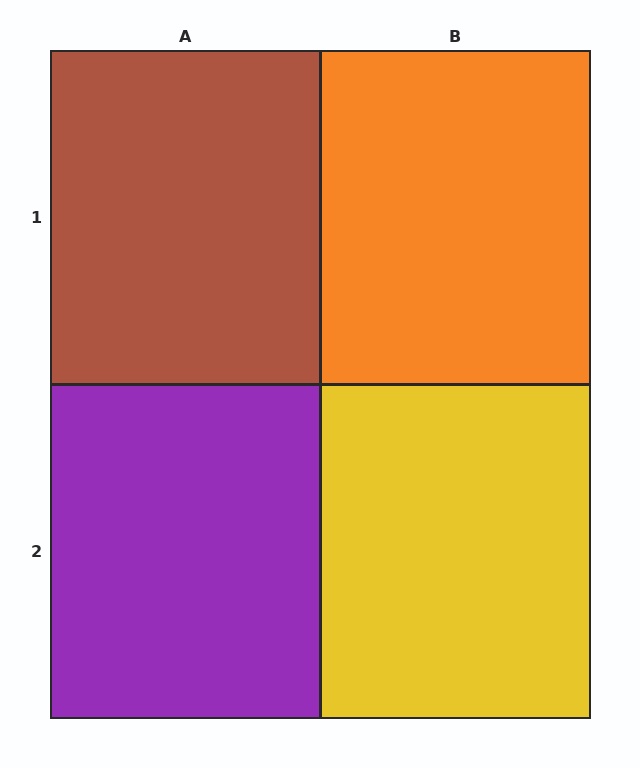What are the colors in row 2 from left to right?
Purple, yellow.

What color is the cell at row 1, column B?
Orange.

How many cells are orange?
1 cell is orange.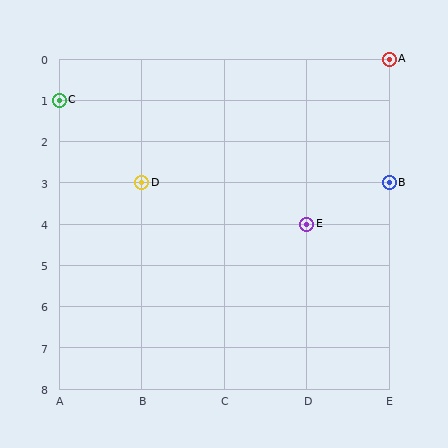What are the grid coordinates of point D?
Point D is at grid coordinates (B, 3).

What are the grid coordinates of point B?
Point B is at grid coordinates (E, 3).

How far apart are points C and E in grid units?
Points C and E are 3 columns and 3 rows apart (about 4.2 grid units diagonally).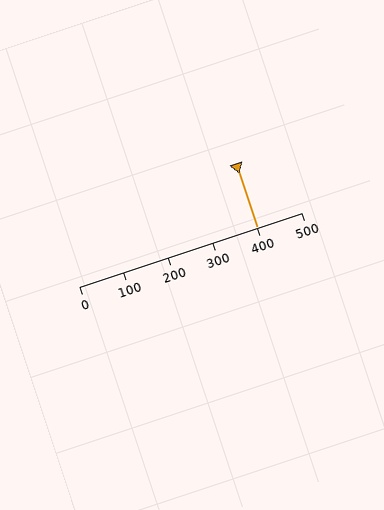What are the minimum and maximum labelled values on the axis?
The axis runs from 0 to 500.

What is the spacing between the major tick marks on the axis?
The major ticks are spaced 100 apart.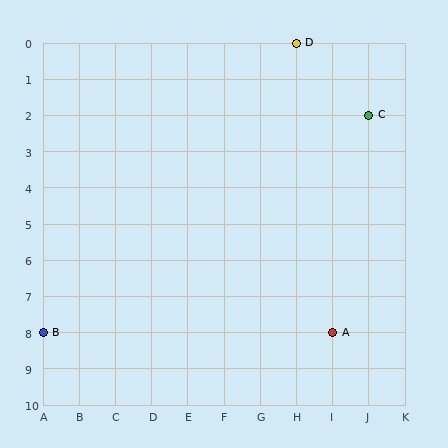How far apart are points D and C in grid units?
Points D and C are 2 columns and 2 rows apart (about 2.8 grid units diagonally).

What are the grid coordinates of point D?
Point D is at grid coordinates (H, 0).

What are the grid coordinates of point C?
Point C is at grid coordinates (J, 2).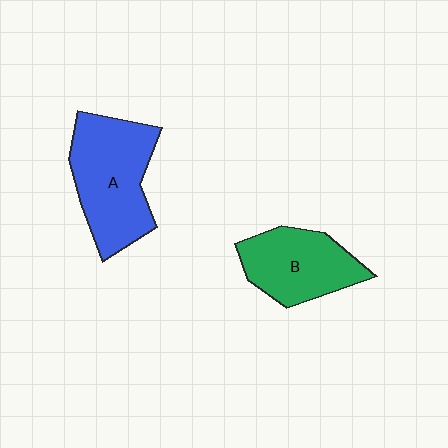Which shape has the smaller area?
Shape B (green).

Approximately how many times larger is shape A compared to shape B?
Approximately 1.3 times.